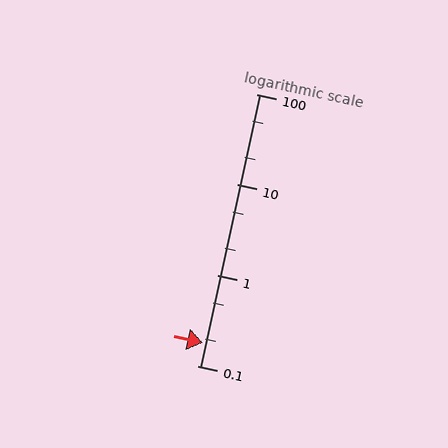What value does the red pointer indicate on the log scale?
The pointer indicates approximately 0.18.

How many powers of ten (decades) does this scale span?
The scale spans 3 decades, from 0.1 to 100.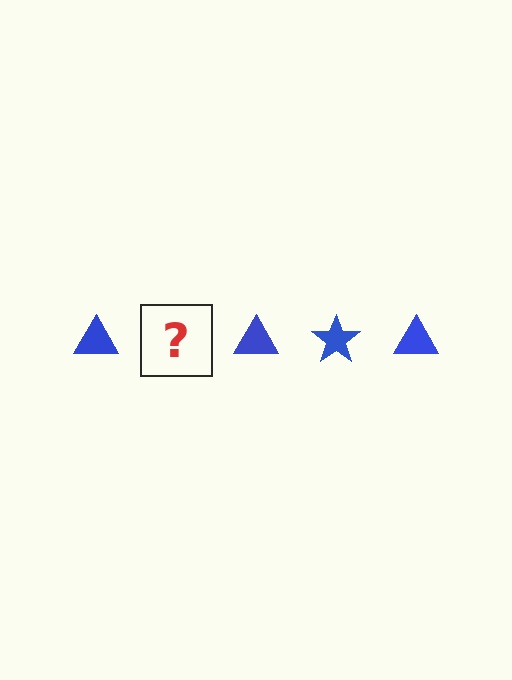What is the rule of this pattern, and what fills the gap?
The rule is that the pattern cycles through triangle, star shapes in blue. The gap should be filled with a blue star.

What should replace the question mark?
The question mark should be replaced with a blue star.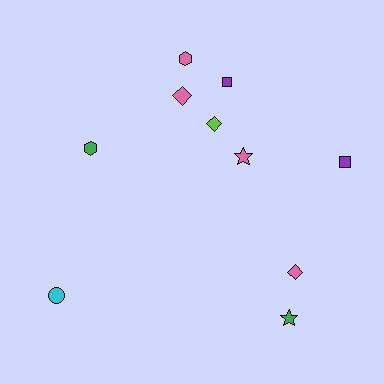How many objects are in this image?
There are 10 objects.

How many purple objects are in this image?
There are 2 purple objects.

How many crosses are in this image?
There are no crosses.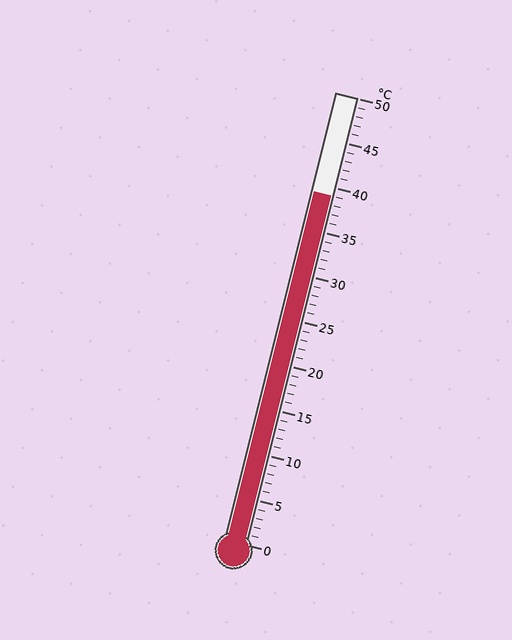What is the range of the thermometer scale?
The thermometer scale ranges from 0°C to 50°C.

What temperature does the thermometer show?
The thermometer shows approximately 39°C.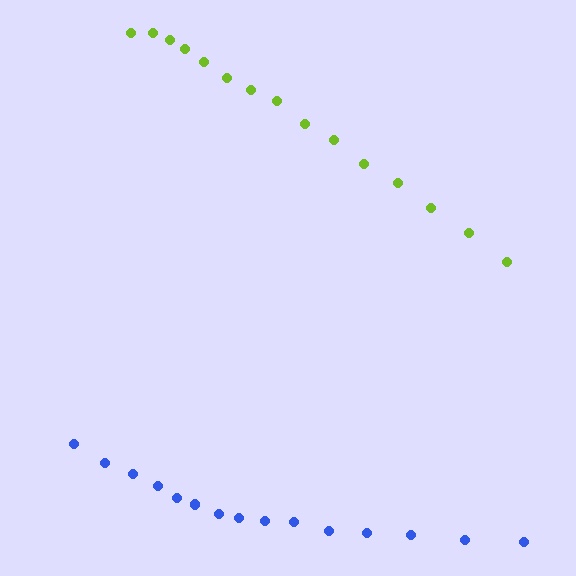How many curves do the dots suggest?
There are 2 distinct paths.